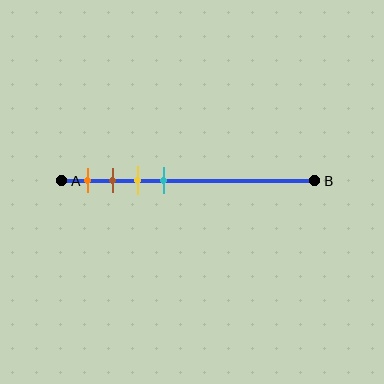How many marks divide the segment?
There are 4 marks dividing the segment.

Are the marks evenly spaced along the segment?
Yes, the marks are approximately evenly spaced.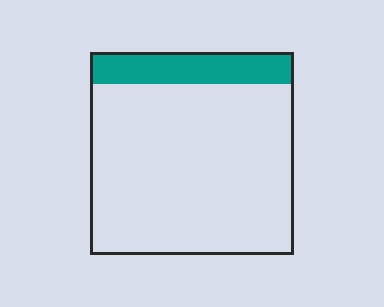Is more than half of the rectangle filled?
No.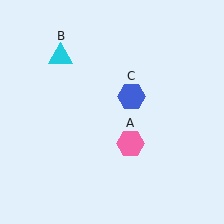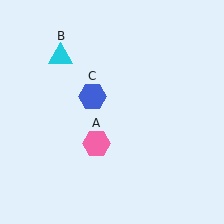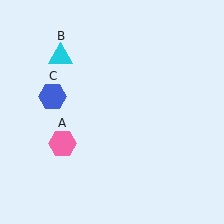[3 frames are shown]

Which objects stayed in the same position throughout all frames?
Cyan triangle (object B) remained stationary.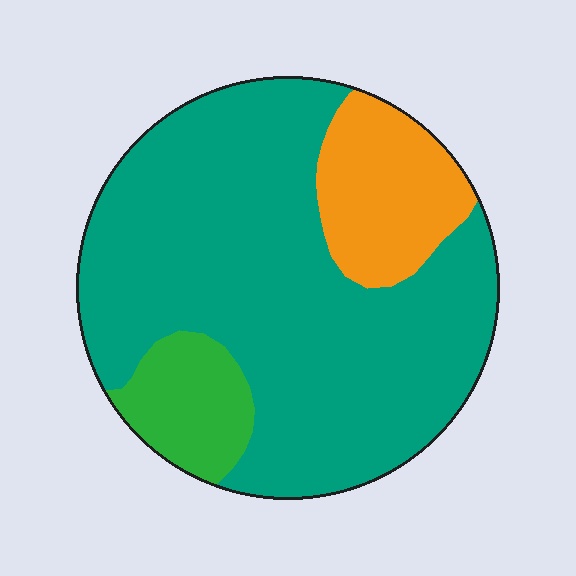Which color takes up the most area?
Teal, at roughly 75%.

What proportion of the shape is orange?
Orange takes up about one sixth (1/6) of the shape.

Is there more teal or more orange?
Teal.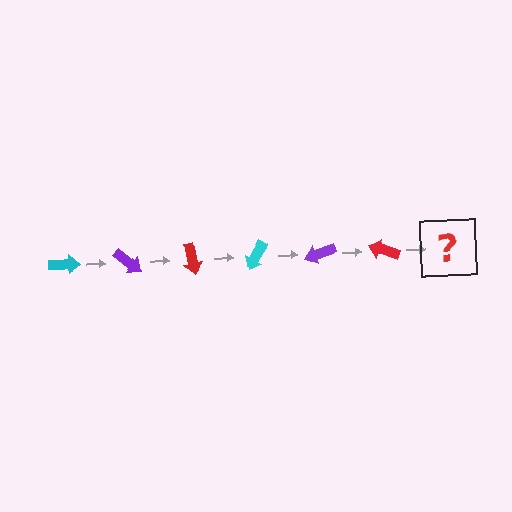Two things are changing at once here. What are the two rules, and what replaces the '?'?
The two rules are that it rotates 40 degrees each step and the color cycles through cyan, purple, and red. The '?' should be a cyan arrow, rotated 240 degrees from the start.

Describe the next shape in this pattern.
It should be a cyan arrow, rotated 240 degrees from the start.